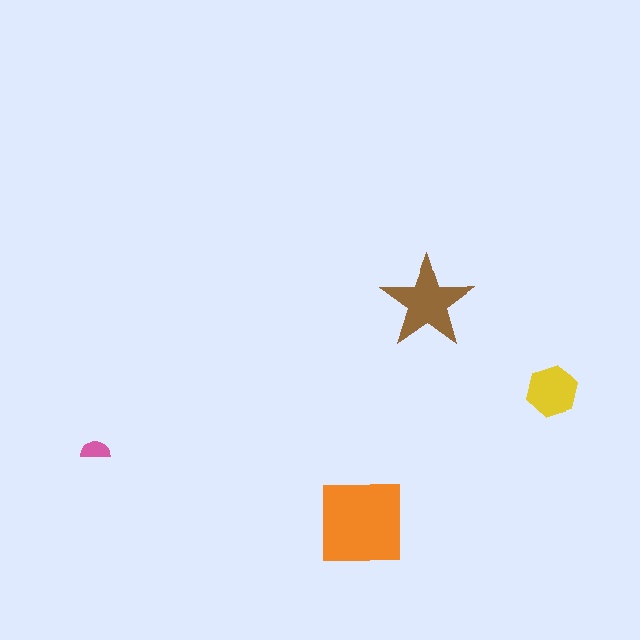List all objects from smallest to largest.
The pink semicircle, the yellow hexagon, the brown star, the orange square.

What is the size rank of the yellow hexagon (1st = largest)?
3rd.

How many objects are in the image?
There are 4 objects in the image.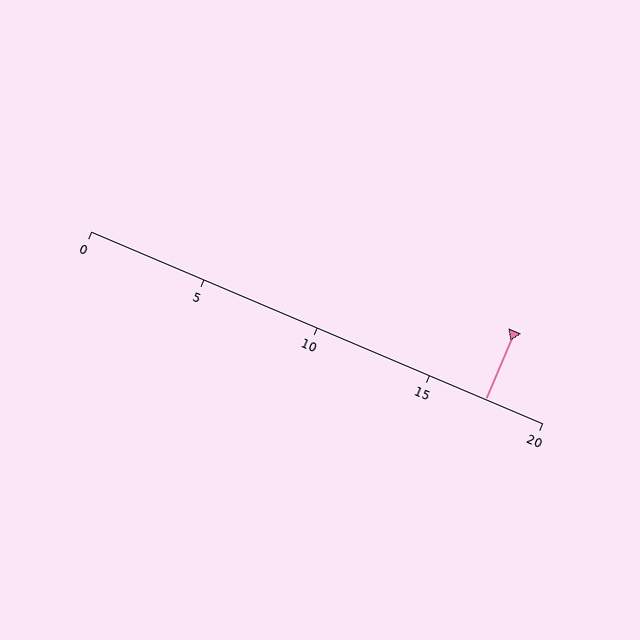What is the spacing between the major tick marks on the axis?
The major ticks are spaced 5 apart.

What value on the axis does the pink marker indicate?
The marker indicates approximately 17.5.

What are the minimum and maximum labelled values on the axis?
The axis runs from 0 to 20.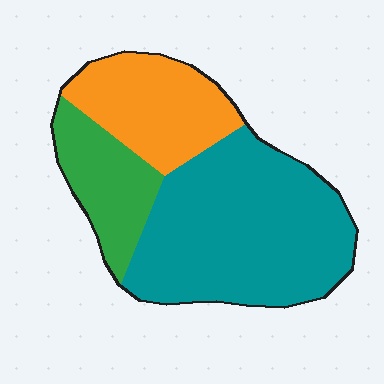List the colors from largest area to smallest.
From largest to smallest: teal, orange, green.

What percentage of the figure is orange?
Orange covers around 25% of the figure.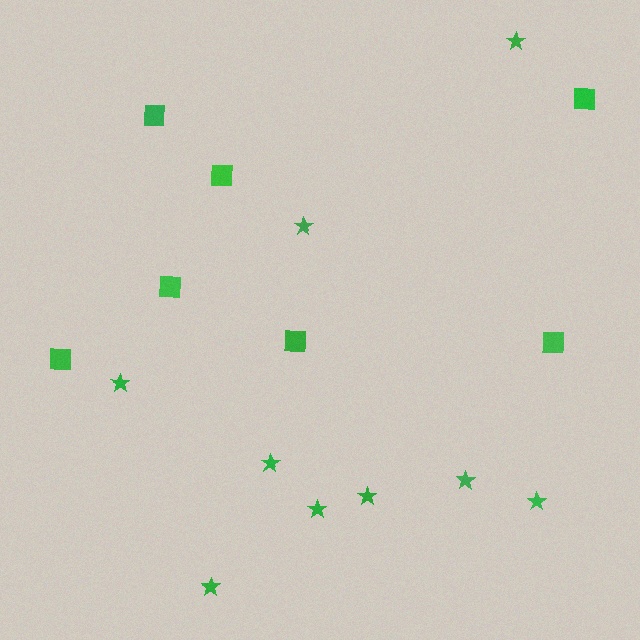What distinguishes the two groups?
There are 2 groups: one group of stars (9) and one group of squares (7).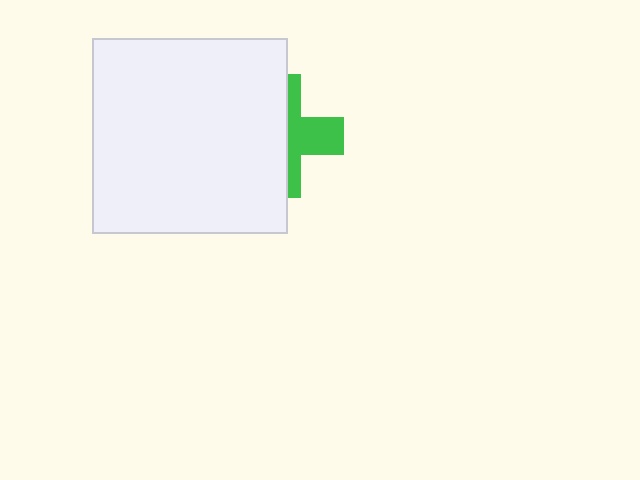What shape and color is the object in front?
The object in front is a white square.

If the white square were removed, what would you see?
You would see the complete green cross.